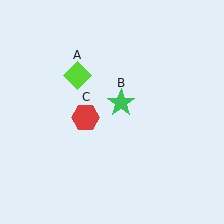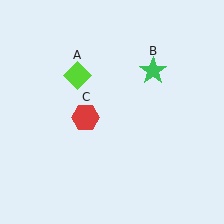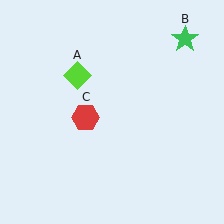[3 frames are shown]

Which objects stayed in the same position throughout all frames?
Lime diamond (object A) and red hexagon (object C) remained stationary.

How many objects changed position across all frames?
1 object changed position: green star (object B).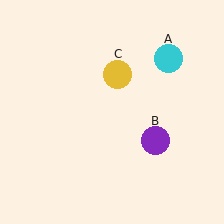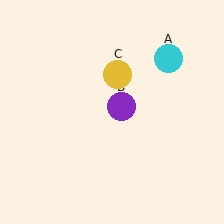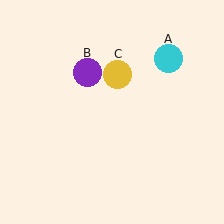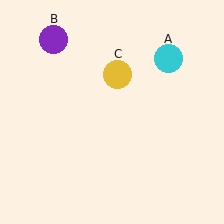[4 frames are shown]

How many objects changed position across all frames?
1 object changed position: purple circle (object B).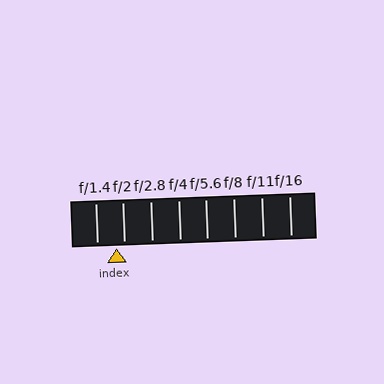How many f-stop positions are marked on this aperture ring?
There are 8 f-stop positions marked.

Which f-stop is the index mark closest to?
The index mark is closest to f/2.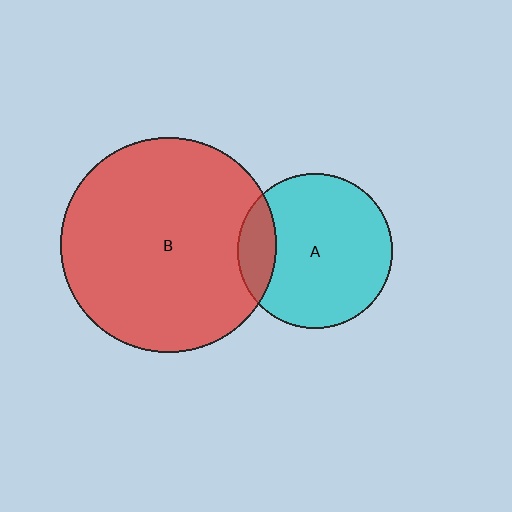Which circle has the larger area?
Circle B (red).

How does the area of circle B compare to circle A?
Approximately 1.9 times.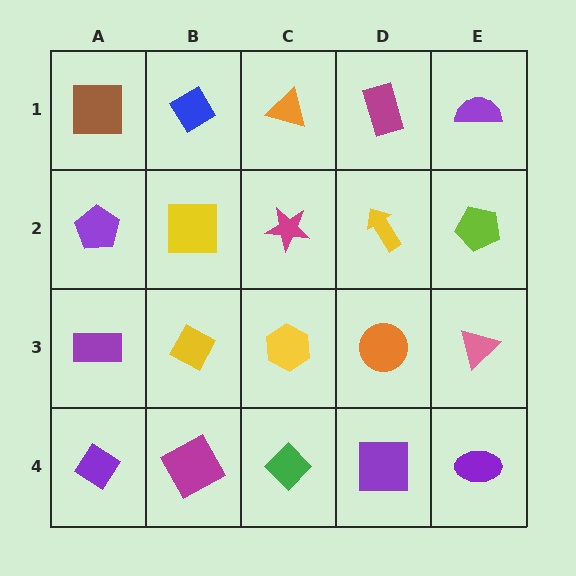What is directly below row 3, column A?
A purple diamond.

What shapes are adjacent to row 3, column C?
A magenta star (row 2, column C), a green diamond (row 4, column C), a yellow diamond (row 3, column B), an orange circle (row 3, column D).